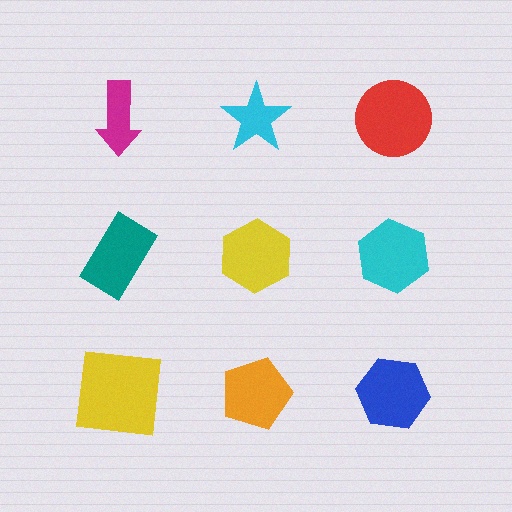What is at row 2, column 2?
A yellow hexagon.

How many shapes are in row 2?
3 shapes.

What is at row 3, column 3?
A blue hexagon.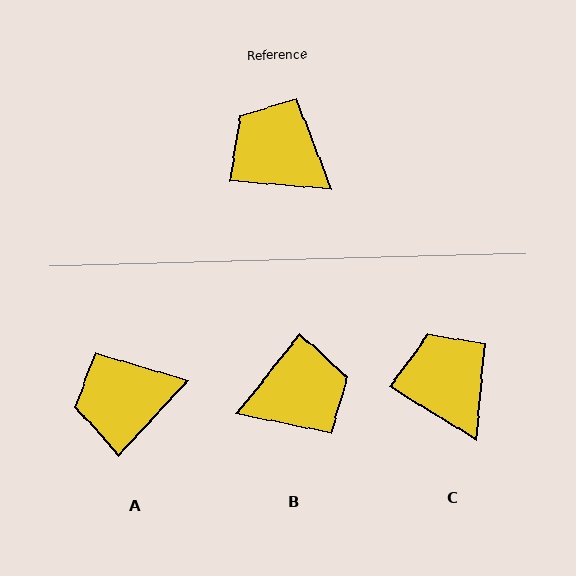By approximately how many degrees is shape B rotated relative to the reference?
Approximately 124 degrees clockwise.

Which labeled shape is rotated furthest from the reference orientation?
B, about 124 degrees away.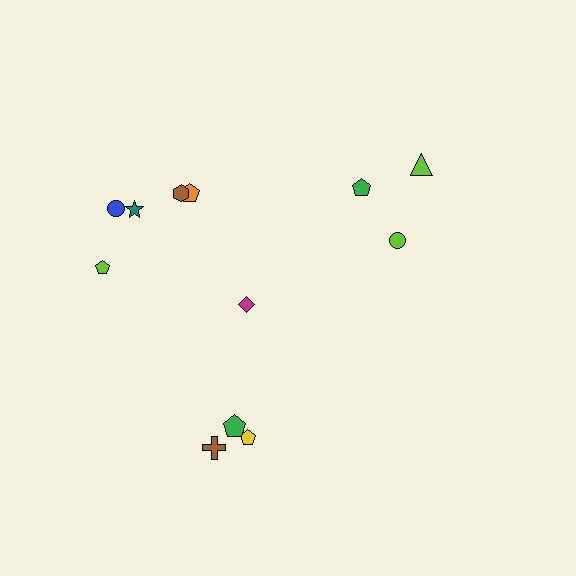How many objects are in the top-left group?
There are 5 objects.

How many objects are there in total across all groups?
There are 12 objects.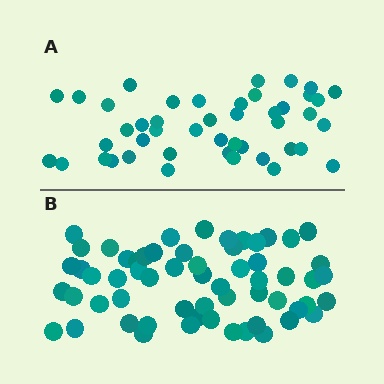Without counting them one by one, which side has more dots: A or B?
Region B (the bottom region) has more dots.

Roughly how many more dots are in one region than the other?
Region B has approximately 15 more dots than region A.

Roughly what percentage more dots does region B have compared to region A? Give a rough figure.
About 35% more.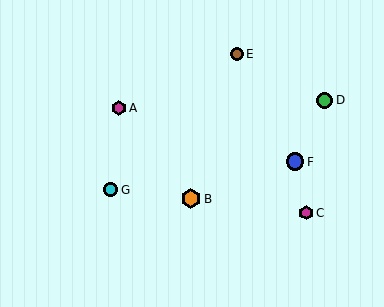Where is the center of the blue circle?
The center of the blue circle is at (295, 162).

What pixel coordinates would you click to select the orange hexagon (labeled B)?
Click at (191, 199) to select the orange hexagon B.